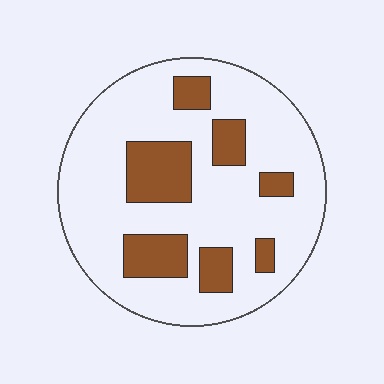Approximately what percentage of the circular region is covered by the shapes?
Approximately 25%.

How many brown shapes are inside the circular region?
7.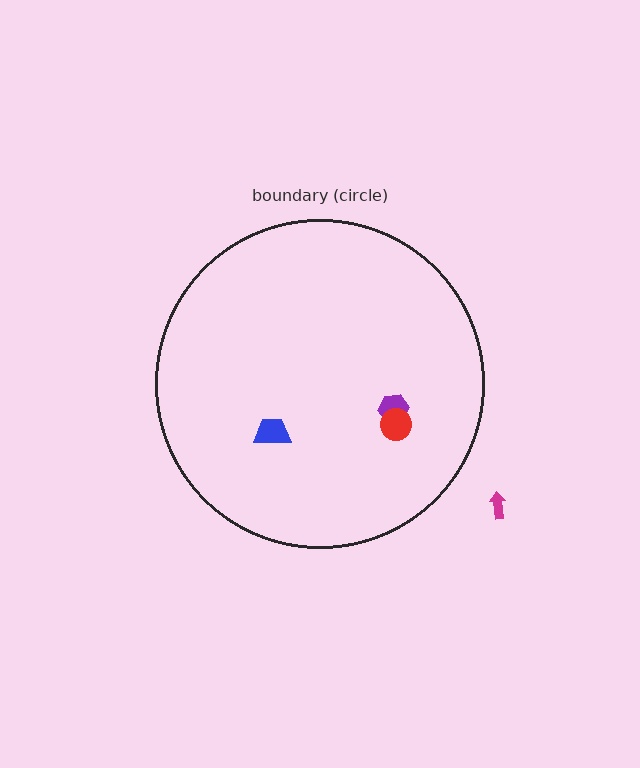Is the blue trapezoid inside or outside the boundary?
Inside.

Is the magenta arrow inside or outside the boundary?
Outside.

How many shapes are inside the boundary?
3 inside, 1 outside.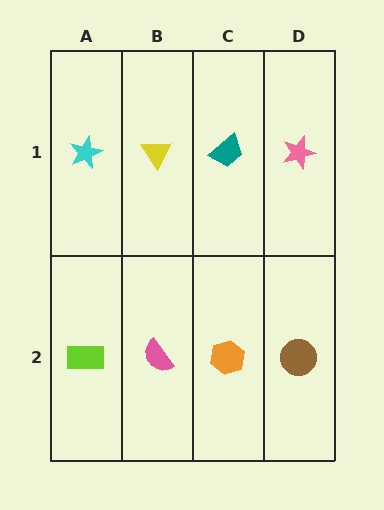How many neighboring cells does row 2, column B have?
3.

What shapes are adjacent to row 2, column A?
A cyan star (row 1, column A), a pink semicircle (row 2, column B).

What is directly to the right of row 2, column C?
A brown circle.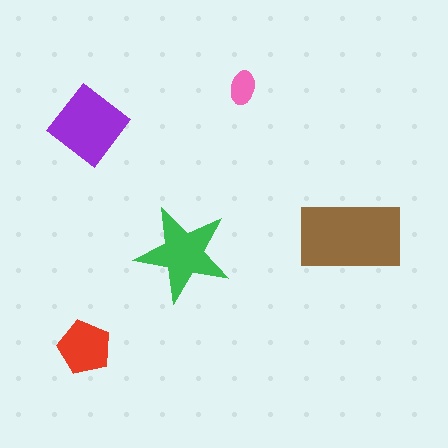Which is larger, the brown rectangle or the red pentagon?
The brown rectangle.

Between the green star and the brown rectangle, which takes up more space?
The brown rectangle.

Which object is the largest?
The brown rectangle.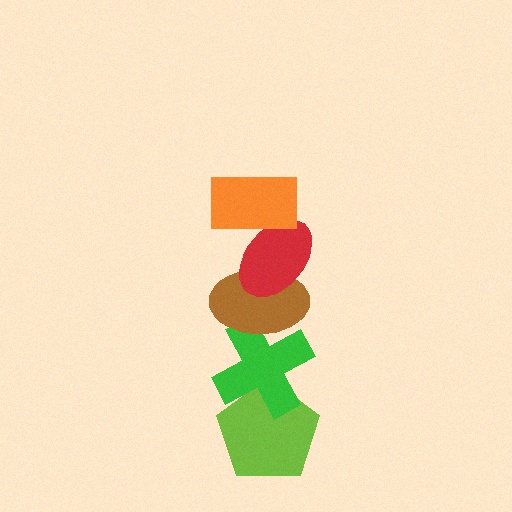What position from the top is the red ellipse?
The red ellipse is 2nd from the top.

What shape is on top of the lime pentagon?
The green cross is on top of the lime pentagon.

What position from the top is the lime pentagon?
The lime pentagon is 5th from the top.